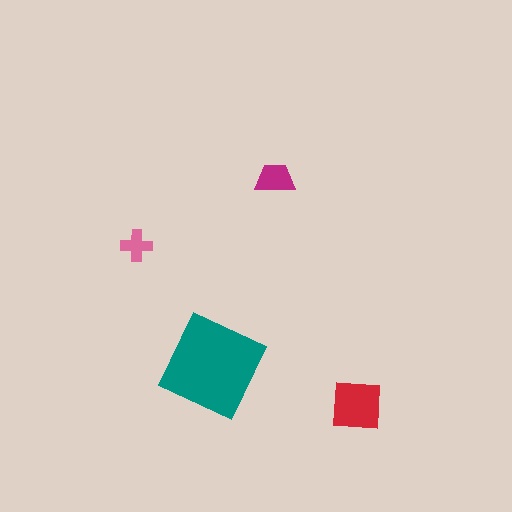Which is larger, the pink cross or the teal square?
The teal square.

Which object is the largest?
The teal square.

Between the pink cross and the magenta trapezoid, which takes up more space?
The magenta trapezoid.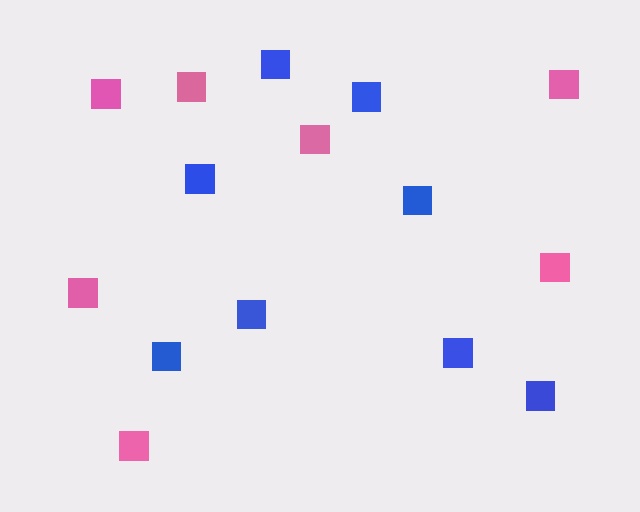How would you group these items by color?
There are 2 groups: one group of pink squares (7) and one group of blue squares (8).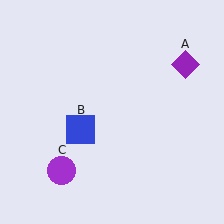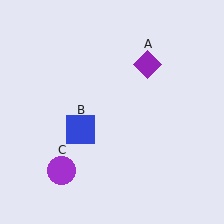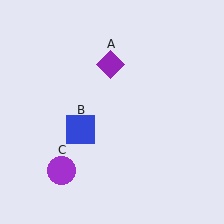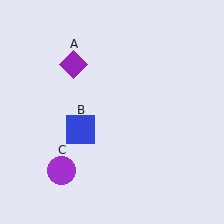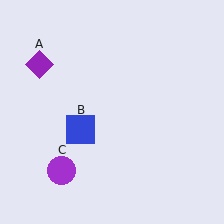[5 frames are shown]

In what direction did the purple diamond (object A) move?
The purple diamond (object A) moved left.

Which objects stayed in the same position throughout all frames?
Blue square (object B) and purple circle (object C) remained stationary.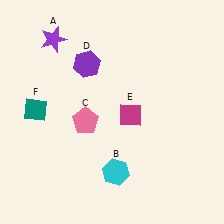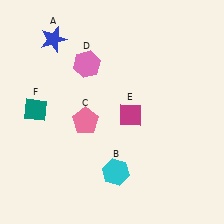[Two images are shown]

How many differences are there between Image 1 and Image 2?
There are 2 differences between the two images.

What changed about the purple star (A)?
In Image 1, A is purple. In Image 2, it changed to blue.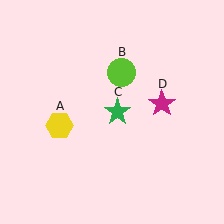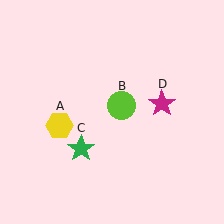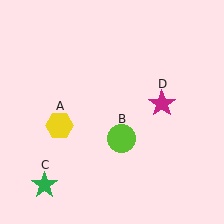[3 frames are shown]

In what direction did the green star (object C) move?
The green star (object C) moved down and to the left.